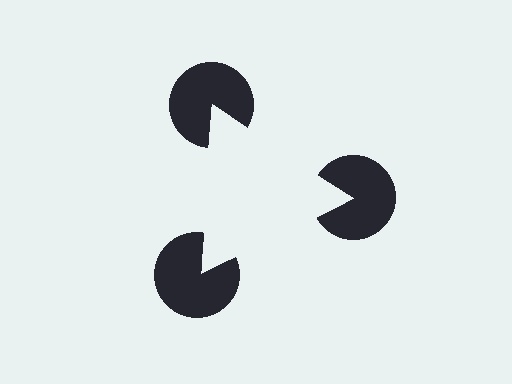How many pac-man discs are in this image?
There are 3 — one at each vertex of the illusory triangle.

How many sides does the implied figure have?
3 sides.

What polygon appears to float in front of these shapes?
An illusory triangle — its edges are inferred from the aligned wedge cuts in the pac-man discs, not physically drawn.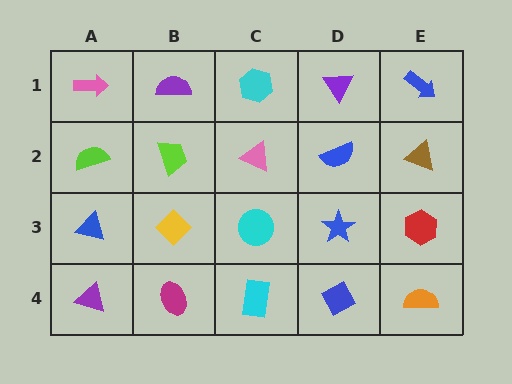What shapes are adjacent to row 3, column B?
A lime trapezoid (row 2, column B), a magenta ellipse (row 4, column B), a blue triangle (row 3, column A), a cyan circle (row 3, column C).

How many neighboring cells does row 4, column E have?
2.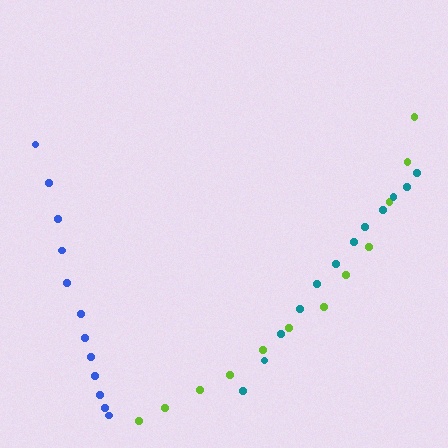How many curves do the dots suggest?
There are 3 distinct paths.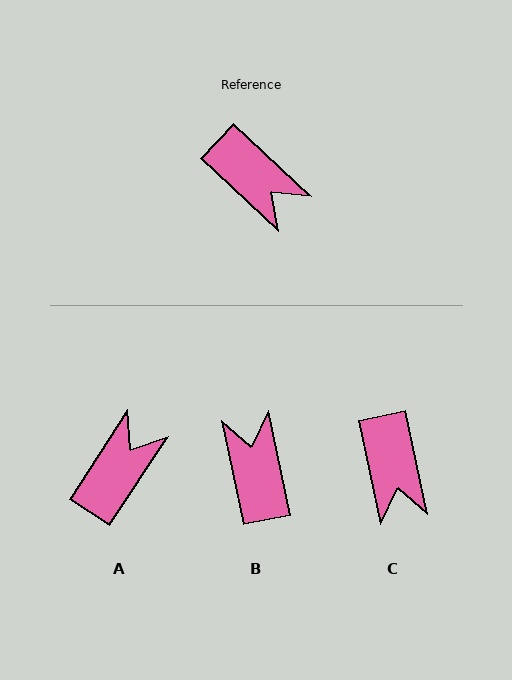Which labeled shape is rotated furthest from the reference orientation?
B, about 145 degrees away.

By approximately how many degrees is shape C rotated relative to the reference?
Approximately 35 degrees clockwise.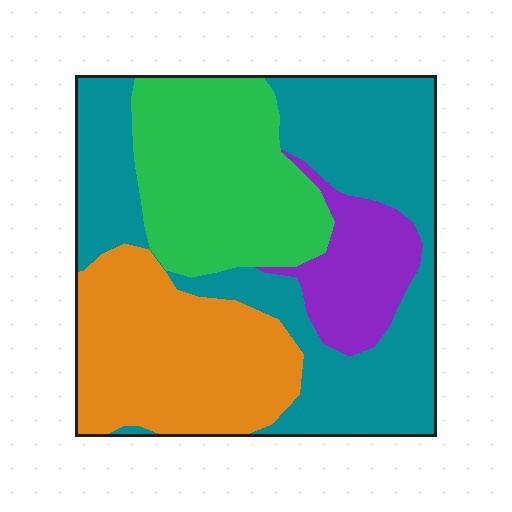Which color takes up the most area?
Teal, at roughly 40%.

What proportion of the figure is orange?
Orange covers 25% of the figure.